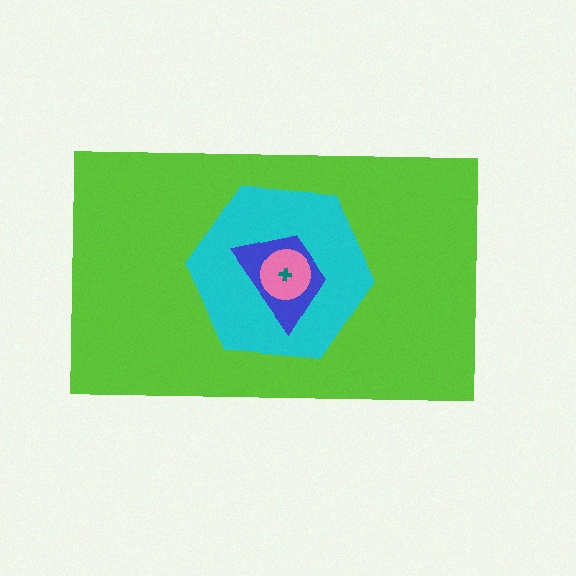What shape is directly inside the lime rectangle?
The cyan hexagon.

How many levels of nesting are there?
5.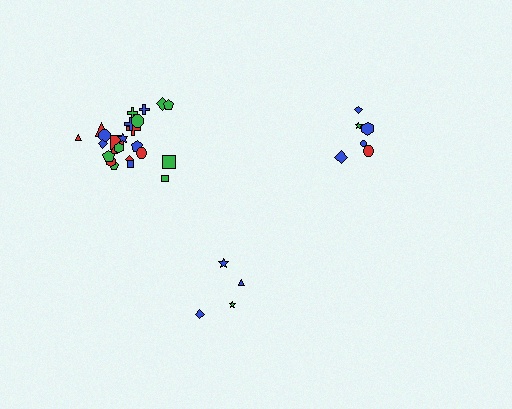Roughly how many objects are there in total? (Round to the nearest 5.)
Roughly 35 objects in total.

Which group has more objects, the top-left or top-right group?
The top-left group.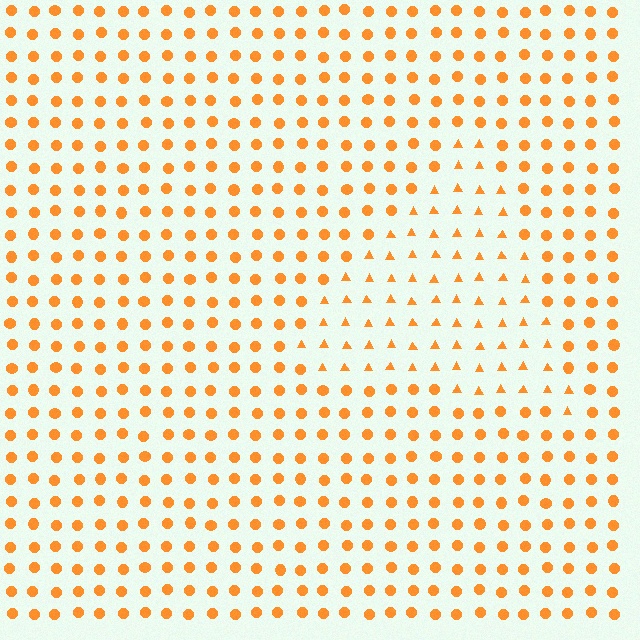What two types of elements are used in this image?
The image uses triangles inside the triangle region and circles outside it.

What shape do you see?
I see a triangle.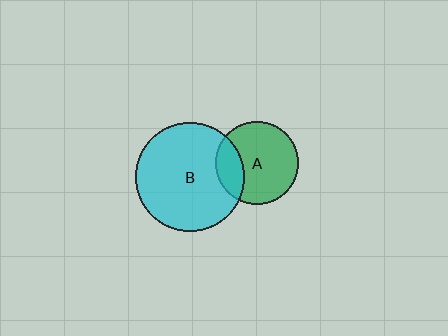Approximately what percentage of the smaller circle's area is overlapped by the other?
Approximately 25%.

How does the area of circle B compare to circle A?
Approximately 1.8 times.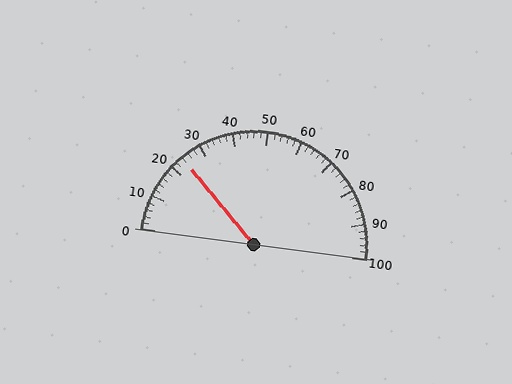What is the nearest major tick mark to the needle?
The nearest major tick mark is 20.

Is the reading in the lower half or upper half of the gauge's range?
The reading is in the lower half of the range (0 to 100).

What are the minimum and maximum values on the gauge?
The gauge ranges from 0 to 100.